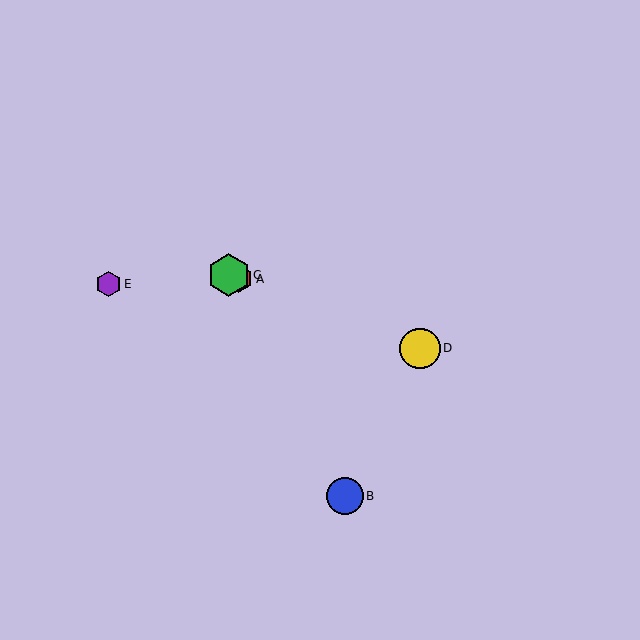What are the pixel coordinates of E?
Object E is at (108, 284).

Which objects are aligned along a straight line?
Objects A, C, D are aligned along a straight line.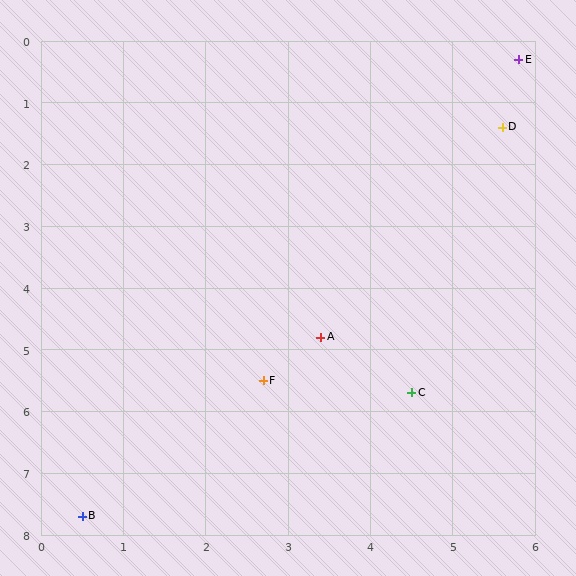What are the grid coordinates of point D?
Point D is at approximately (5.6, 1.4).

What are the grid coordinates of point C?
Point C is at approximately (4.5, 5.7).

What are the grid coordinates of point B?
Point B is at approximately (0.5, 7.7).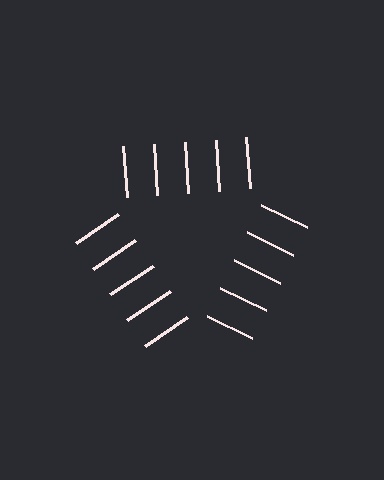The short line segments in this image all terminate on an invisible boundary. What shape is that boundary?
An illusory triangle — the line segments terminate on its edges but no continuous stroke is drawn.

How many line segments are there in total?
15 — 5 along each of the 3 edges.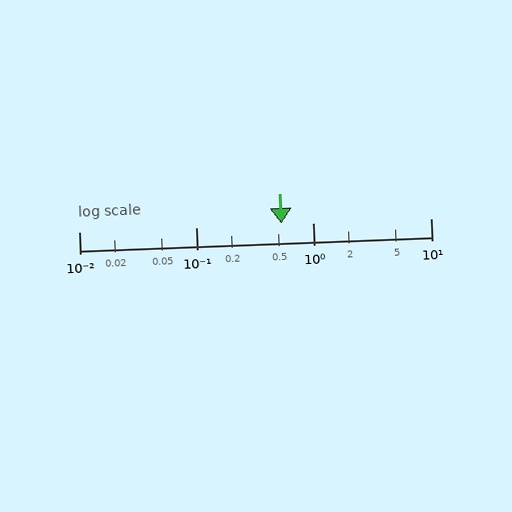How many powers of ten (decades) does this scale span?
The scale spans 3 decades, from 0.01 to 10.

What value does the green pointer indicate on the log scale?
The pointer indicates approximately 0.53.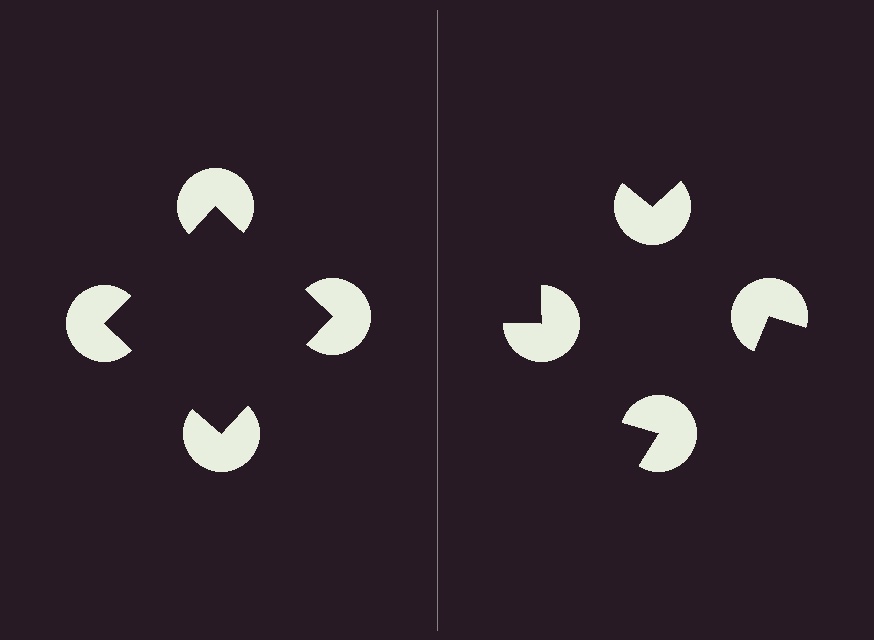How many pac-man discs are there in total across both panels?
8 — 4 on each side.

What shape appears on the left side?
An illusory square.